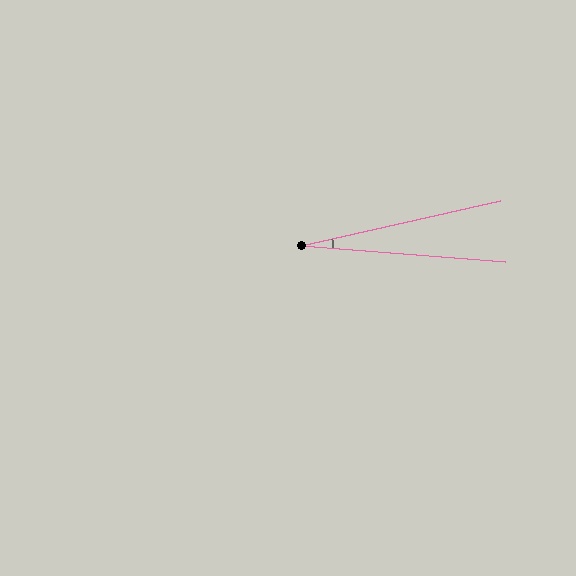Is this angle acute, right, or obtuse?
It is acute.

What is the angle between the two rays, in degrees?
Approximately 17 degrees.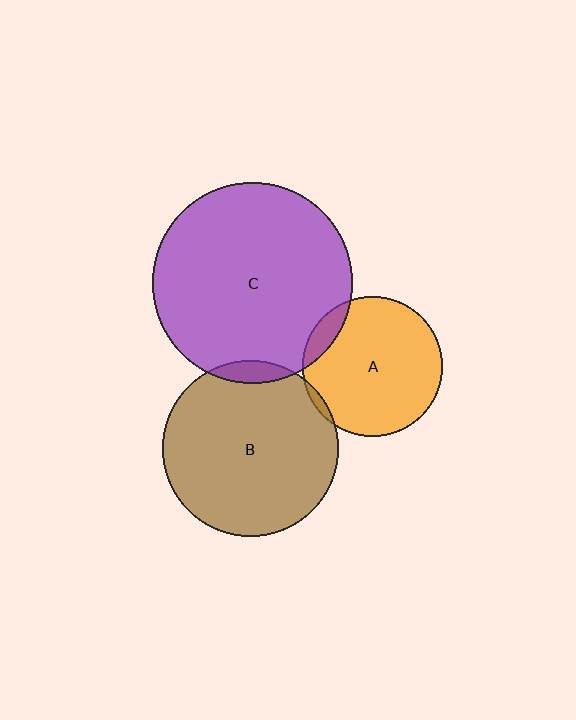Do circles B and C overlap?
Yes.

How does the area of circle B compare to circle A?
Approximately 1.6 times.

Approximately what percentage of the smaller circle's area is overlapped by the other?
Approximately 5%.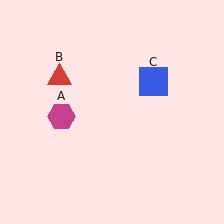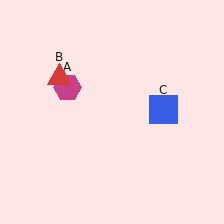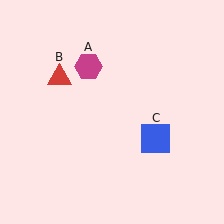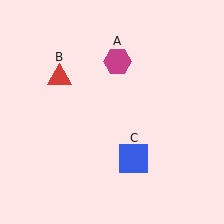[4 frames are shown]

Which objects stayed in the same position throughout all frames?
Red triangle (object B) remained stationary.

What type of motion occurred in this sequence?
The magenta hexagon (object A), blue square (object C) rotated clockwise around the center of the scene.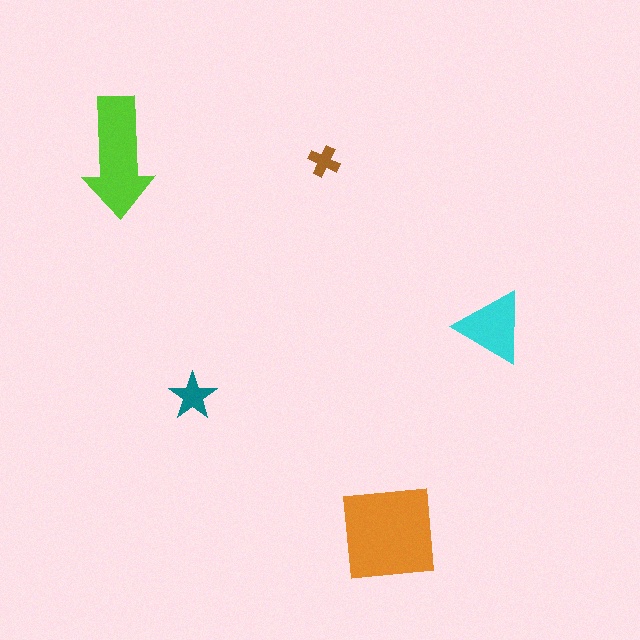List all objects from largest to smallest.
The orange square, the lime arrow, the cyan triangle, the teal star, the brown cross.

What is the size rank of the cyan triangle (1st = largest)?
3rd.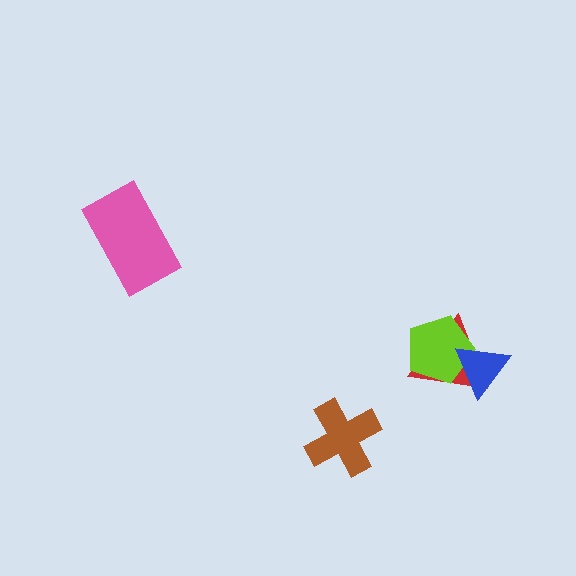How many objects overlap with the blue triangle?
2 objects overlap with the blue triangle.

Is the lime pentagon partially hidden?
Yes, it is partially covered by another shape.